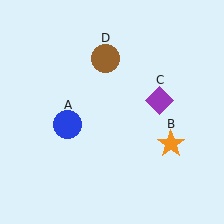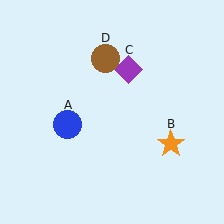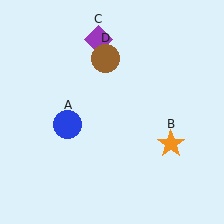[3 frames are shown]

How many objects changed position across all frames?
1 object changed position: purple diamond (object C).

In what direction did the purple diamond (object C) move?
The purple diamond (object C) moved up and to the left.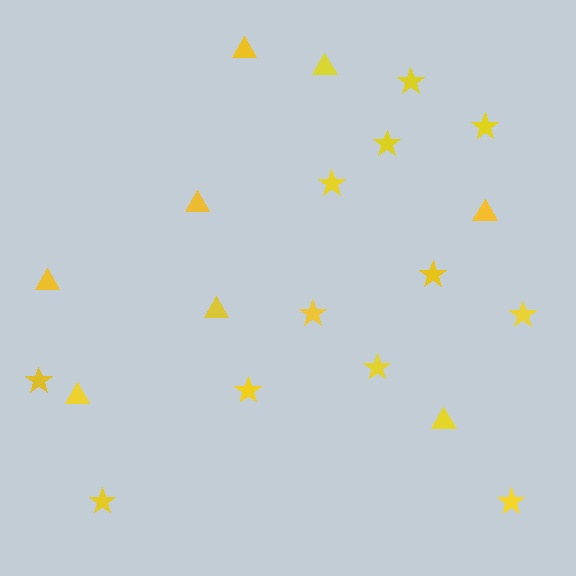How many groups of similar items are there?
There are 2 groups: one group of stars (12) and one group of triangles (8).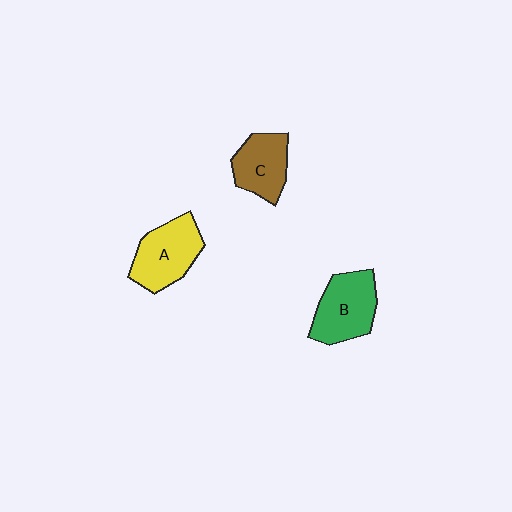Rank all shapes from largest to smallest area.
From largest to smallest: A (yellow), B (green), C (brown).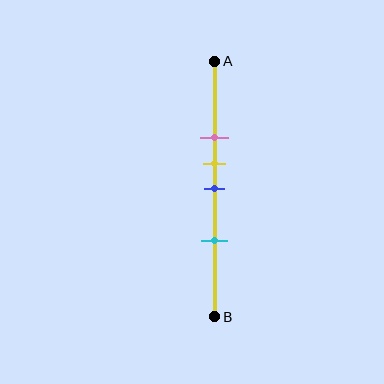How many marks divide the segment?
There are 4 marks dividing the segment.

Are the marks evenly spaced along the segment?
No, the marks are not evenly spaced.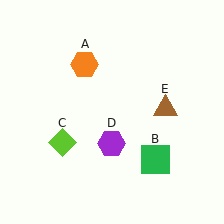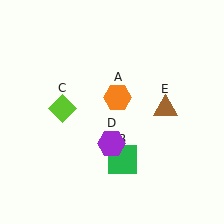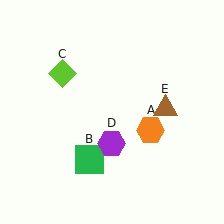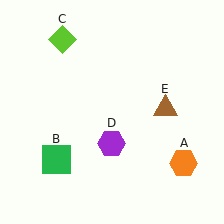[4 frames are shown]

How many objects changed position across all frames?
3 objects changed position: orange hexagon (object A), green square (object B), lime diamond (object C).